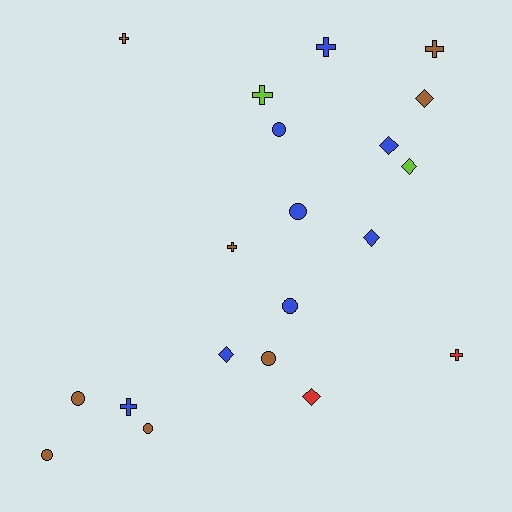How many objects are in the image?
There are 20 objects.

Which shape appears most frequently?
Cross, with 7 objects.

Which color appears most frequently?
Blue, with 8 objects.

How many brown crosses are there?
There are 3 brown crosses.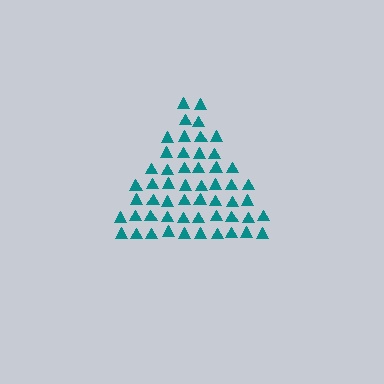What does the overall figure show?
The overall figure shows a triangle.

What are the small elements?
The small elements are triangles.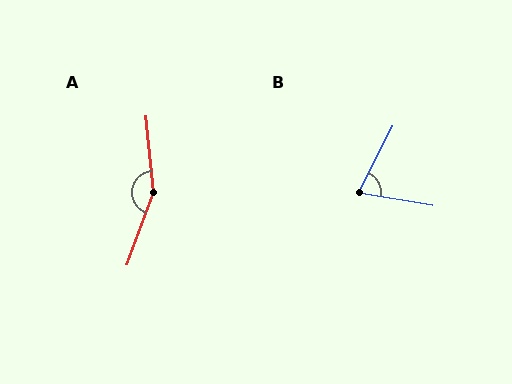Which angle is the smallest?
B, at approximately 73 degrees.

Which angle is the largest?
A, at approximately 154 degrees.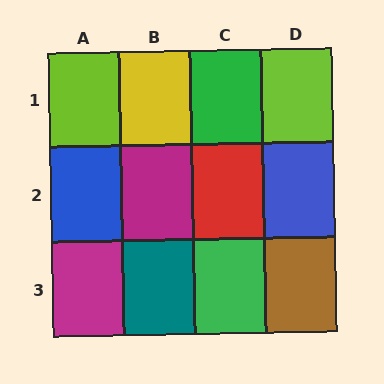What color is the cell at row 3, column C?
Green.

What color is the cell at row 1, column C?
Green.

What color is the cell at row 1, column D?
Lime.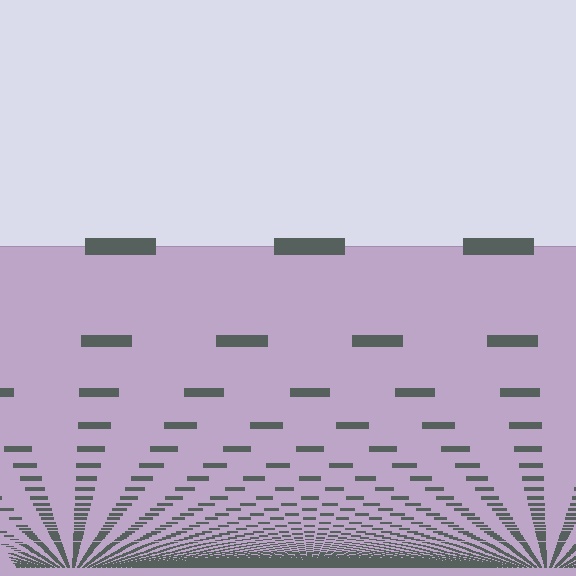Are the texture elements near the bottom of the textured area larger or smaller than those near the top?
Smaller. The gradient is inverted — elements near the bottom are smaller and denser.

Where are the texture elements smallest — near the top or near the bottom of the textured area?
Near the bottom.